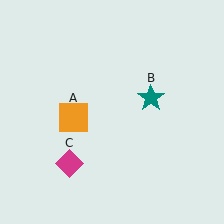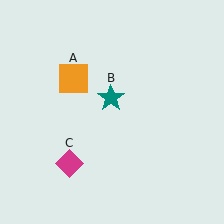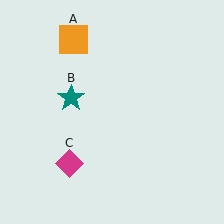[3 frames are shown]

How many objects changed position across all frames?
2 objects changed position: orange square (object A), teal star (object B).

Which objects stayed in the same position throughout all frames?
Magenta diamond (object C) remained stationary.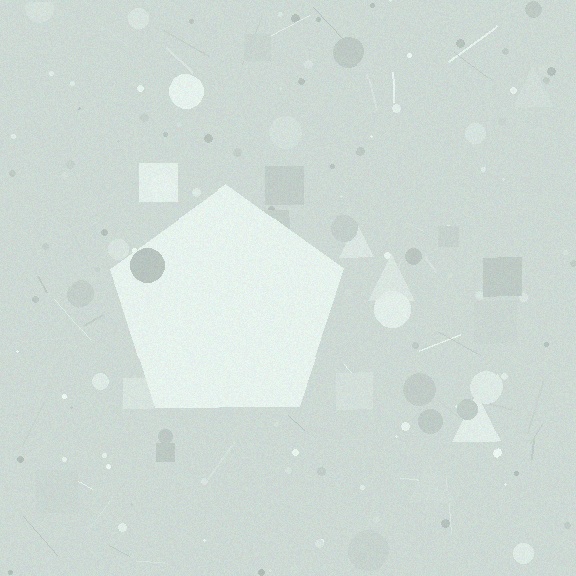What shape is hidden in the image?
A pentagon is hidden in the image.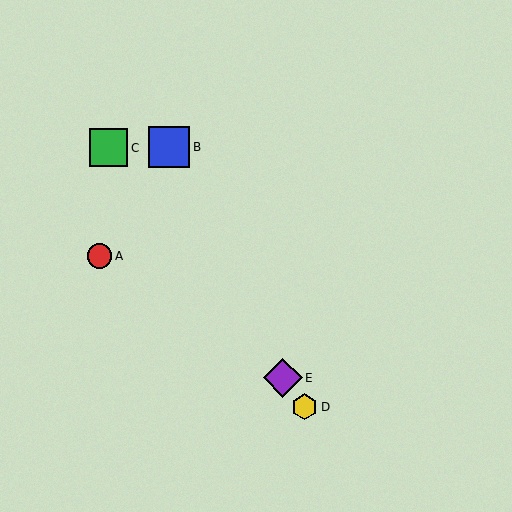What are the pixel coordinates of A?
Object A is at (99, 256).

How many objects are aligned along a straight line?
3 objects (C, D, E) are aligned along a straight line.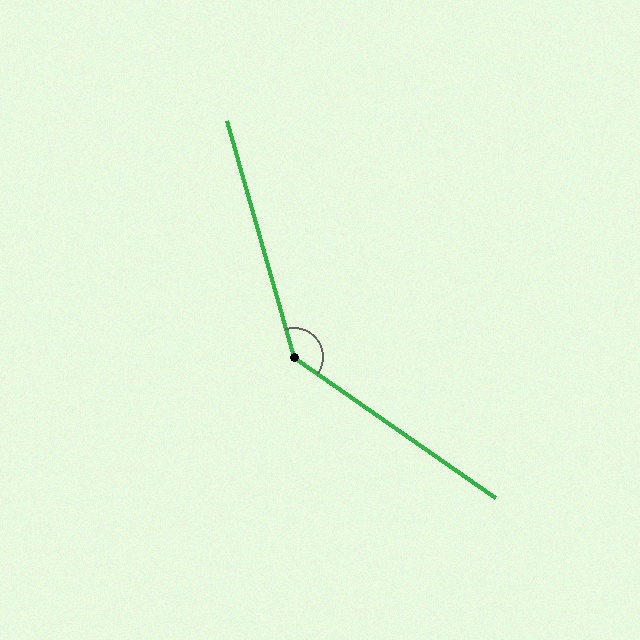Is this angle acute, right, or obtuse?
It is obtuse.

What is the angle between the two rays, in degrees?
Approximately 141 degrees.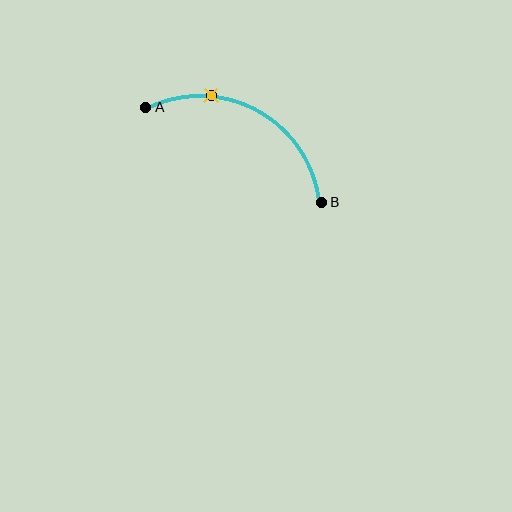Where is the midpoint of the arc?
The arc midpoint is the point on the curve farthest from the straight line joining A and B. It sits above that line.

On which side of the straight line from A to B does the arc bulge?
The arc bulges above the straight line connecting A and B.